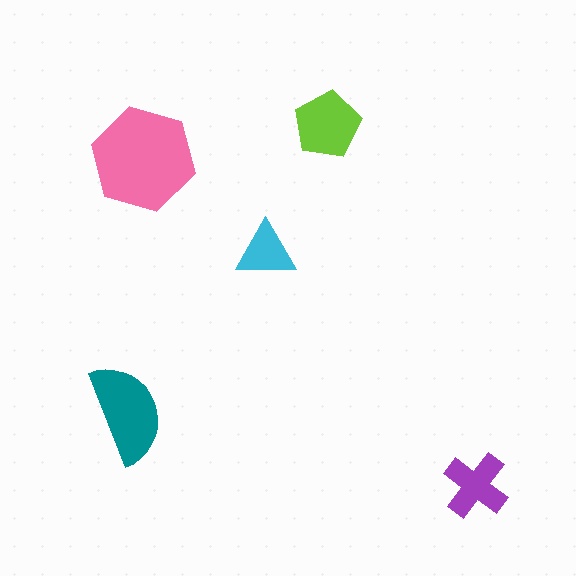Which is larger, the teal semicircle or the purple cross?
The teal semicircle.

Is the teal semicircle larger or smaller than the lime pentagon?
Larger.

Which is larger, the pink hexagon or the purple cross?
The pink hexagon.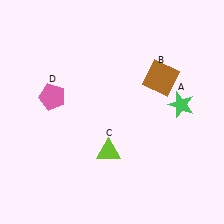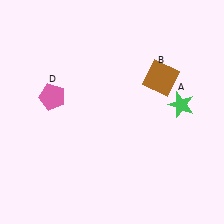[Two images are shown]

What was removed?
The lime triangle (C) was removed in Image 2.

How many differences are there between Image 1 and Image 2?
There is 1 difference between the two images.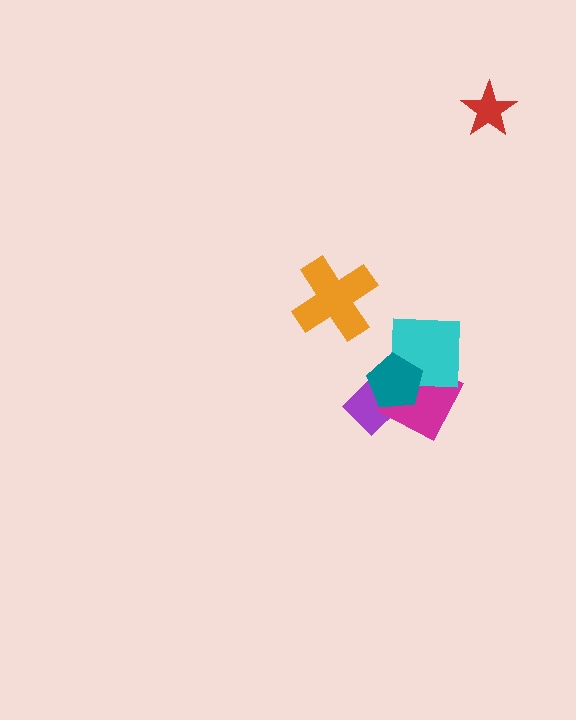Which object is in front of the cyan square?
The teal pentagon is in front of the cyan square.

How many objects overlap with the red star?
0 objects overlap with the red star.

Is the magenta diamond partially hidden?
Yes, it is partially covered by another shape.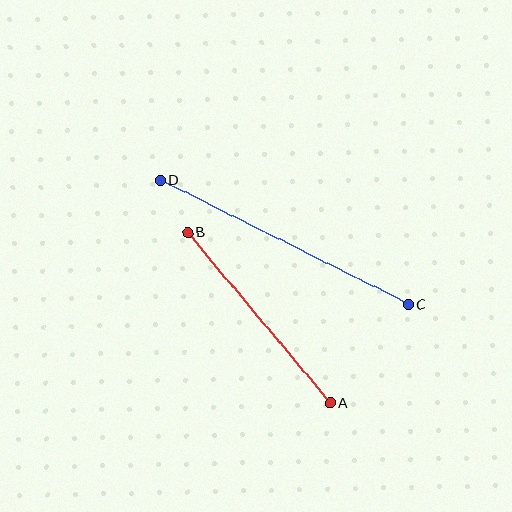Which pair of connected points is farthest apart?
Points C and D are farthest apart.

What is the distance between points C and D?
The distance is approximately 277 pixels.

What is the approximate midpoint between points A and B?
The midpoint is at approximately (259, 318) pixels.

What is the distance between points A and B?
The distance is approximately 222 pixels.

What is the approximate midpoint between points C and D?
The midpoint is at approximately (285, 242) pixels.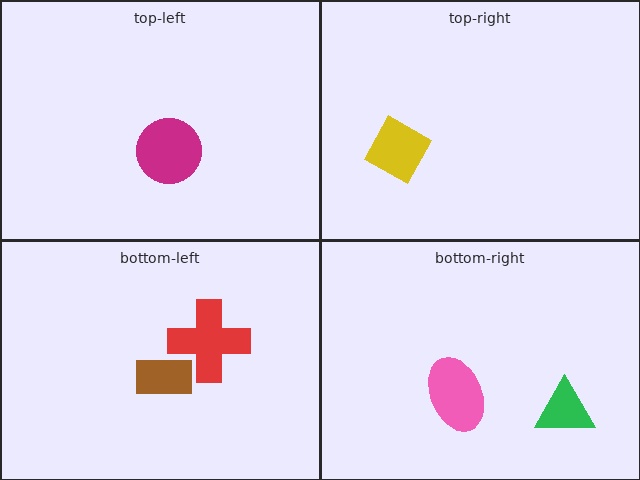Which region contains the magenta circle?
The top-left region.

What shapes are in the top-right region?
The yellow diamond.